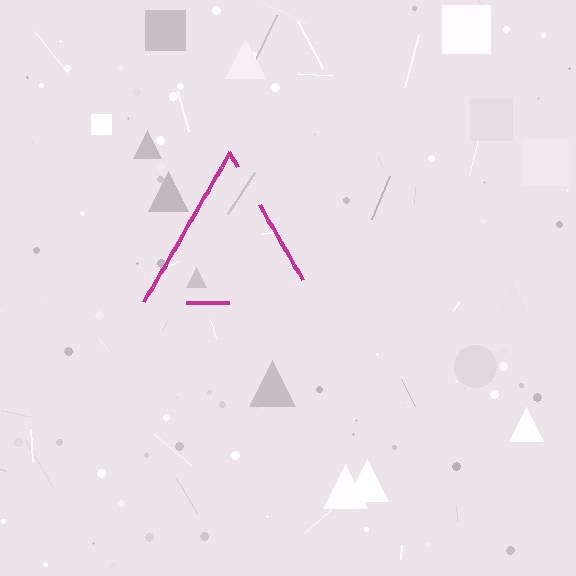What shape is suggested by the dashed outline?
The dashed outline suggests a triangle.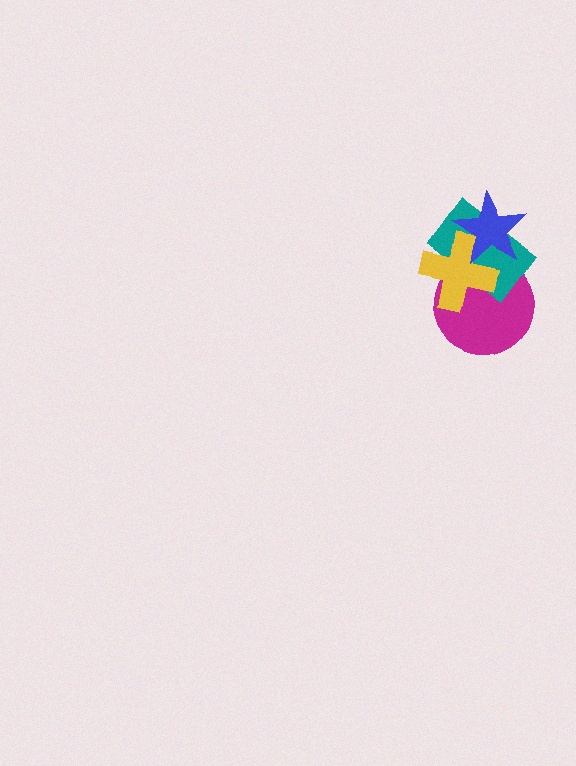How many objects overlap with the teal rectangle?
3 objects overlap with the teal rectangle.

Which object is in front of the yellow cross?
The blue star is in front of the yellow cross.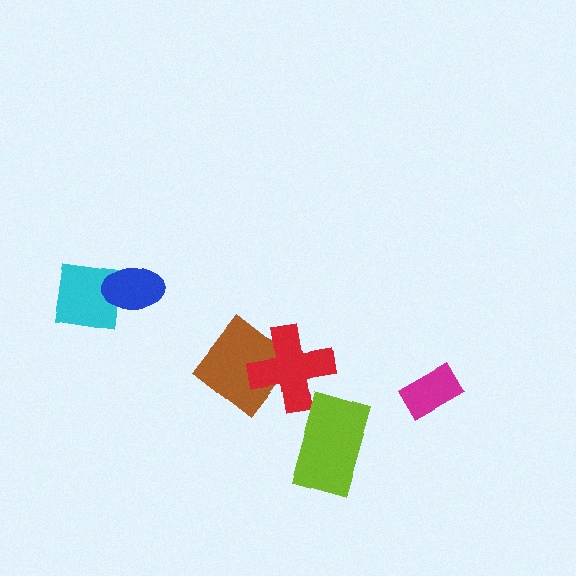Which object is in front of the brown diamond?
The red cross is in front of the brown diamond.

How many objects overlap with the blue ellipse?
1 object overlaps with the blue ellipse.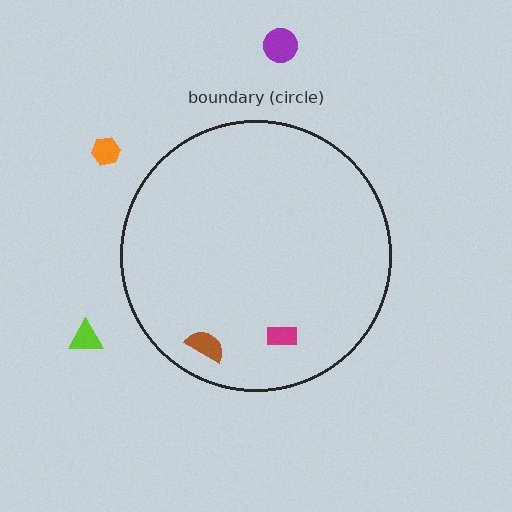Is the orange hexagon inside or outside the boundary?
Outside.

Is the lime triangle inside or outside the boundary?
Outside.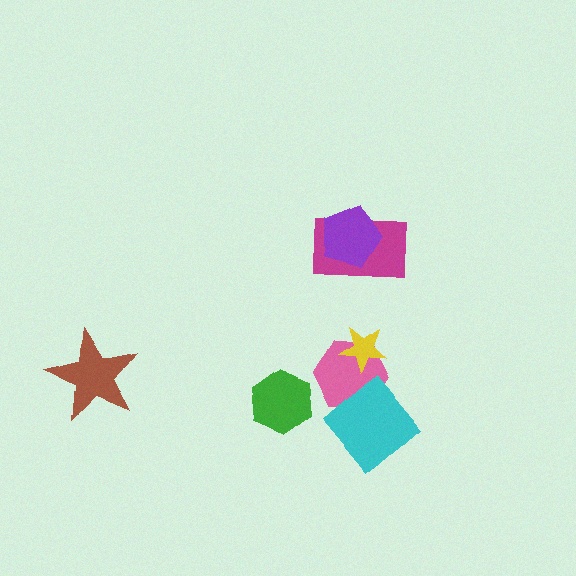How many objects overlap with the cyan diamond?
1 object overlaps with the cyan diamond.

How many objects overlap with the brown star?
0 objects overlap with the brown star.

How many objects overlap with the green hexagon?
0 objects overlap with the green hexagon.